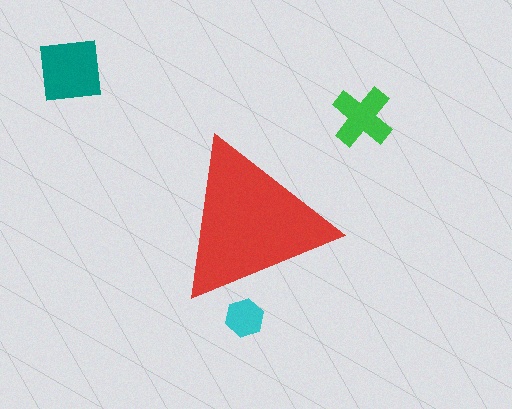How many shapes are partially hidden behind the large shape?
1 shape is partially hidden.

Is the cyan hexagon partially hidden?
Yes, the cyan hexagon is partially hidden behind the red triangle.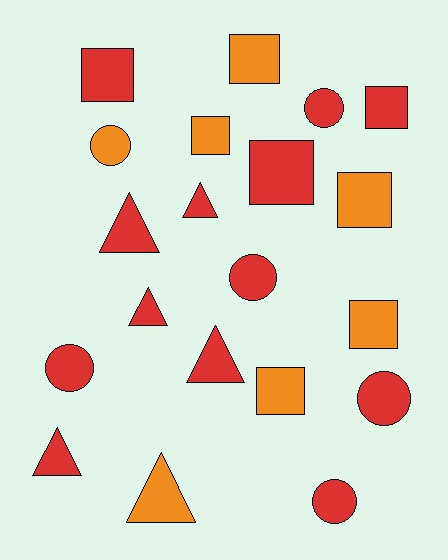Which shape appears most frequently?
Square, with 8 objects.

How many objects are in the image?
There are 20 objects.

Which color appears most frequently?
Red, with 13 objects.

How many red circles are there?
There are 5 red circles.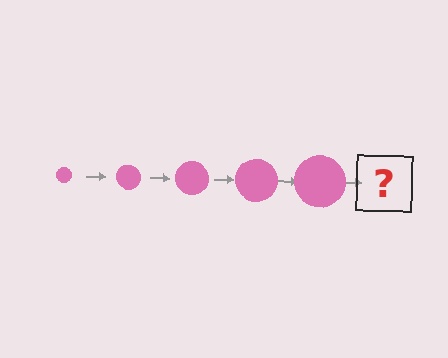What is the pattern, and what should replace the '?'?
The pattern is that the circle gets progressively larger each step. The '?' should be a pink circle, larger than the previous one.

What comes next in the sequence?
The next element should be a pink circle, larger than the previous one.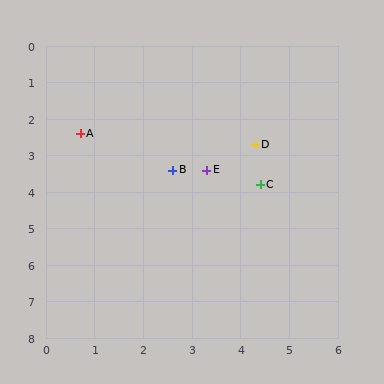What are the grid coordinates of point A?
Point A is at approximately (0.7, 2.4).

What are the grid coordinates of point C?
Point C is at approximately (4.4, 3.8).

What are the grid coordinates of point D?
Point D is at approximately (4.3, 2.7).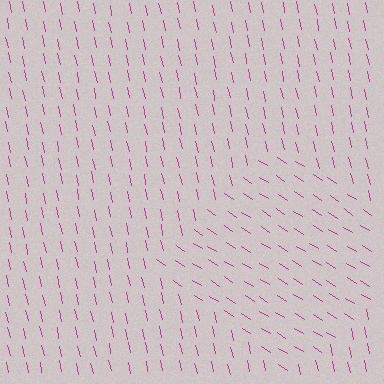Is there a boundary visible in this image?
Yes, there is a texture boundary formed by a change in line orientation.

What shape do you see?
I see a diamond.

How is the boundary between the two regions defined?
The boundary is defined purely by a change in line orientation (approximately 45 degrees difference). All lines are the same color and thickness.